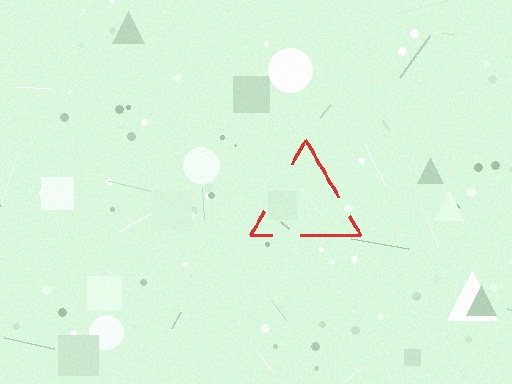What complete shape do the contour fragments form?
The contour fragments form a triangle.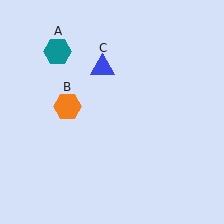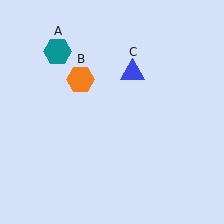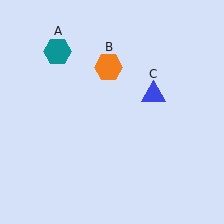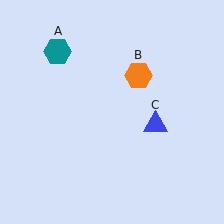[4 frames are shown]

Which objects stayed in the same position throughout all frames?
Teal hexagon (object A) remained stationary.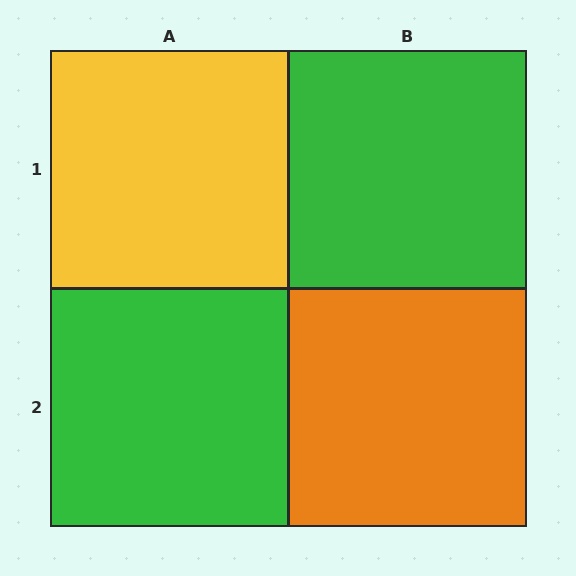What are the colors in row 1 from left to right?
Yellow, green.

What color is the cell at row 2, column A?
Green.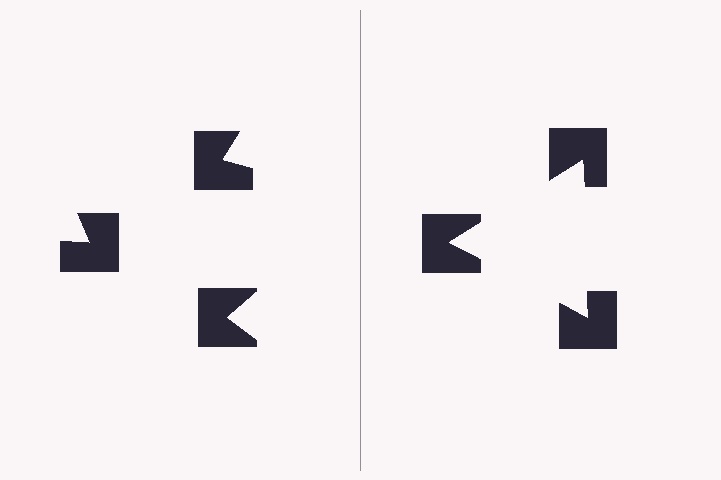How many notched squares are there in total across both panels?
6 — 3 on each side.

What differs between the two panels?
The notched squares are positioned identically on both sides; only the wedge orientations differ. On the right they align to a triangle; on the left they are misaligned.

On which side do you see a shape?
An illusory triangle appears on the right side. On the left side the wedge cuts are rotated, so no coherent shape forms.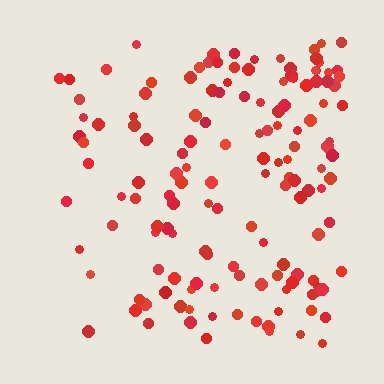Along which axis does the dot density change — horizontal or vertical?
Horizontal.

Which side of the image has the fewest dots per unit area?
The left.